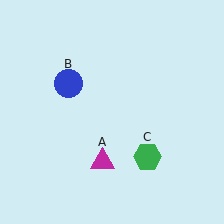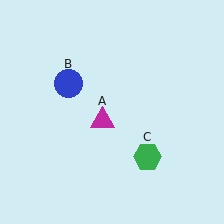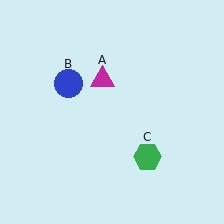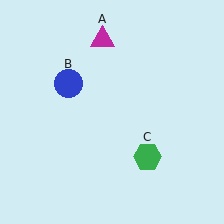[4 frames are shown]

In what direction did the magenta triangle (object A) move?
The magenta triangle (object A) moved up.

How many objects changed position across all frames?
1 object changed position: magenta triangle (object A).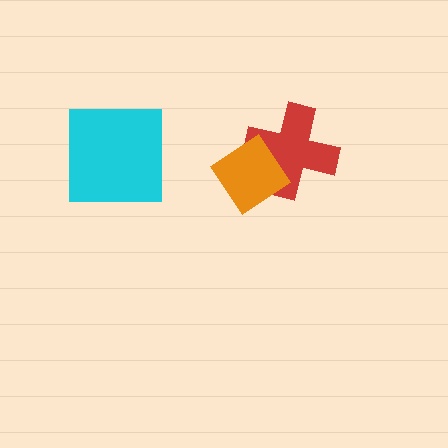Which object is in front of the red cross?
The orange diamond is in front of the red cross.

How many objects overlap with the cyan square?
0 objects overlap with the cyan square.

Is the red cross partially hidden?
Yes, it is partially covered by another shape.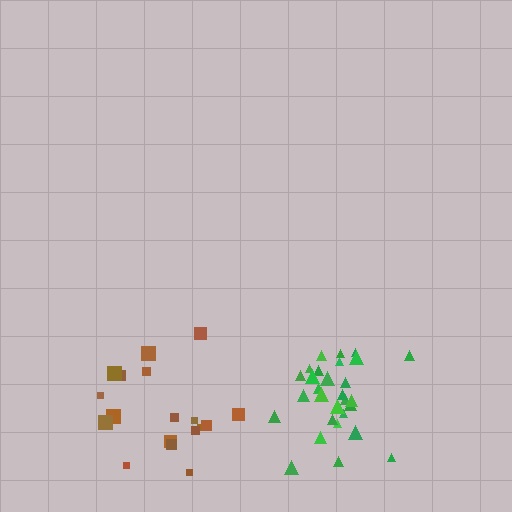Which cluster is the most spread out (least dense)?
Brown.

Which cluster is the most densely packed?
Green.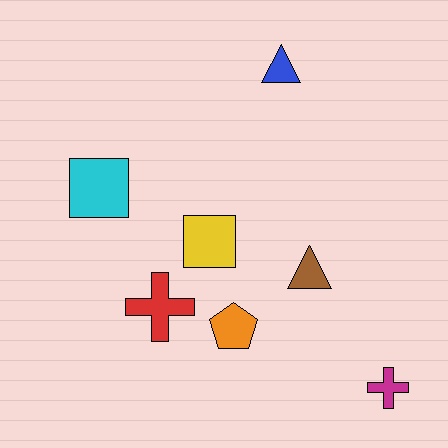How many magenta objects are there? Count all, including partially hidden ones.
There is 1 magenta object.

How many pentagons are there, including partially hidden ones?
There is 1 pentagon.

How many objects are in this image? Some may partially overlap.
There are 7 objects.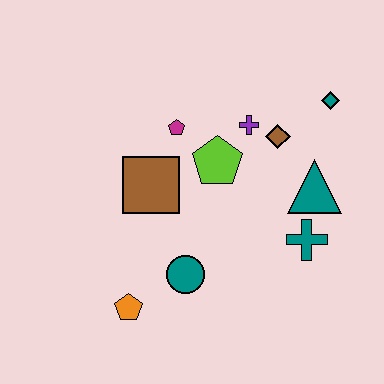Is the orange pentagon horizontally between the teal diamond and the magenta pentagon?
No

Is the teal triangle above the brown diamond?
No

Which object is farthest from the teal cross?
The orange pentagon is farthest from the teal cross.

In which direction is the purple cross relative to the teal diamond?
The purple cross is to the left of the teal diamond.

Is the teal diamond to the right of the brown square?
Yes